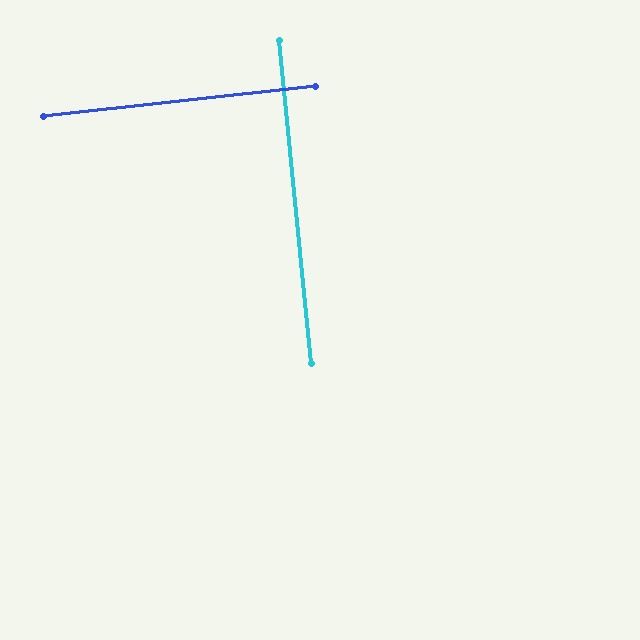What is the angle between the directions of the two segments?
Approximately 90 degrees.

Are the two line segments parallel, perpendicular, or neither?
Perpendicular — they meet at approximately 90°.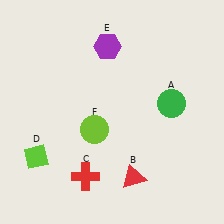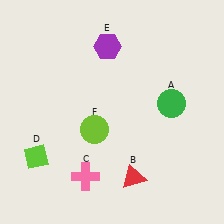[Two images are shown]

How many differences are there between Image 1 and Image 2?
There is 1 difference between the two images.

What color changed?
The cross (C) changed from red in Image 1 to pink in Image 2.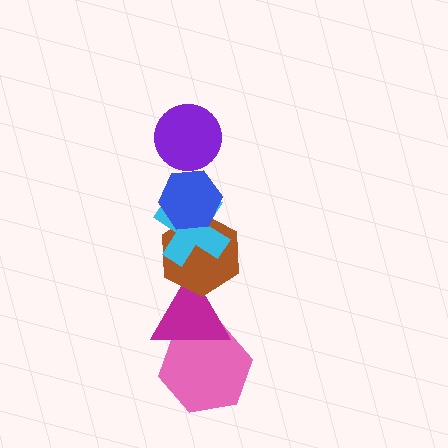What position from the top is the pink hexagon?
The pink hexagon is 6th from the top.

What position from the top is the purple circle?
The purple circle is 1st from the top.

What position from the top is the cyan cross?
The cyan cross is 3rd from the top.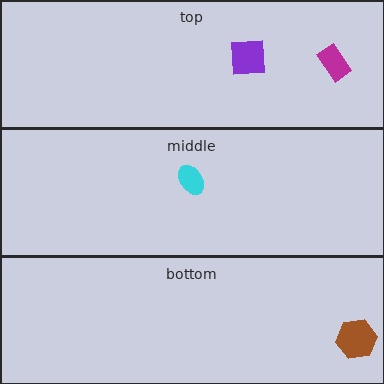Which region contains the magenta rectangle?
The top region.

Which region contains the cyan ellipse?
The middle region.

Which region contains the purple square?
The top region.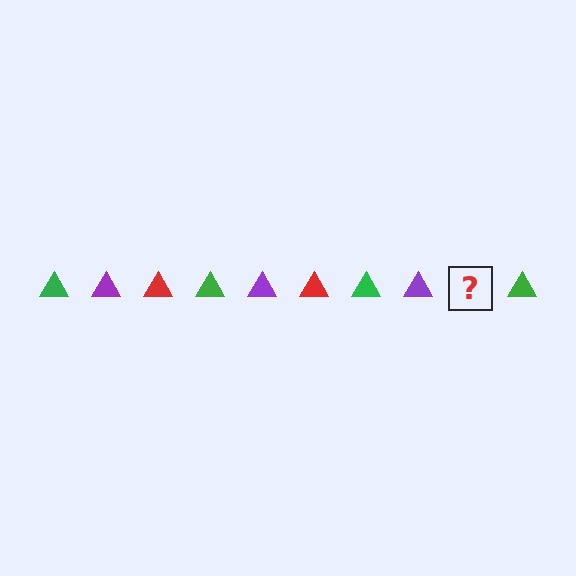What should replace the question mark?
The question mark should be replaced with a red triangle.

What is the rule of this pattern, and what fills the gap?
The rule is that the pattern cycles through green, purple, red triangles. The gap should be filled with a red triangle.